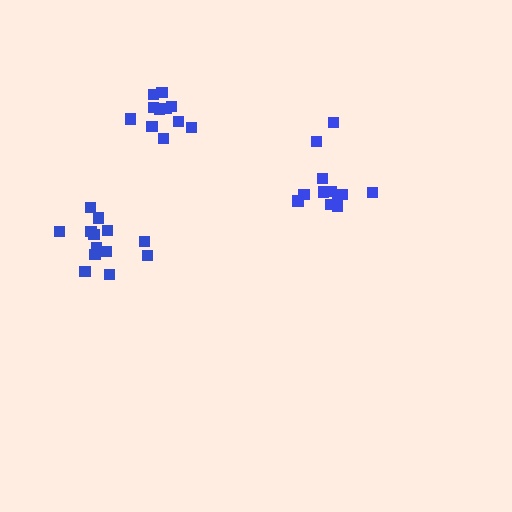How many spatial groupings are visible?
There are 3 spatial groupings.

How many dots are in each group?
Group 1: 11 dots, Group 2: 12 dots, Group 3: 13 dots (36 total).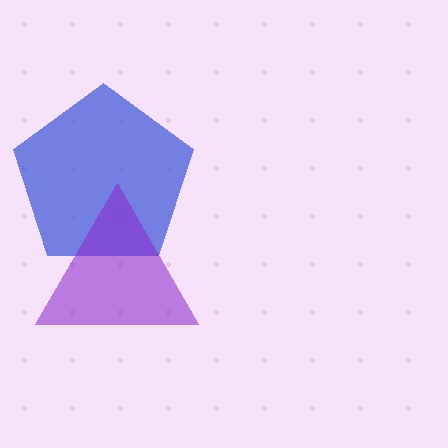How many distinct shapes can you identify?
There are 2 distinct shapes: a blue pentagon, a purple triangle.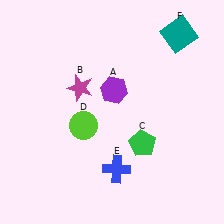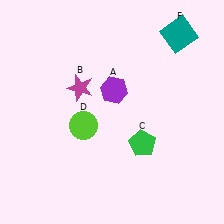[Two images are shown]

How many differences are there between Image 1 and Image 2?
There is 1 difference between the two images.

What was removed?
The blue cross (E) was removed in Image 2.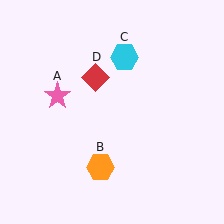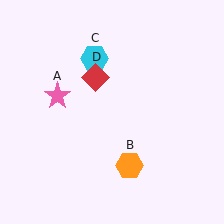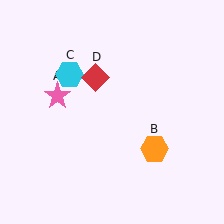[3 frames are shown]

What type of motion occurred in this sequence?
The orange hexagon (object B), cyan hexagon (object C) rotated counterclockwise around the center of the scene.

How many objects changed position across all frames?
2 objects changed position: orange hexagon (object B), cyan hexagon (object C).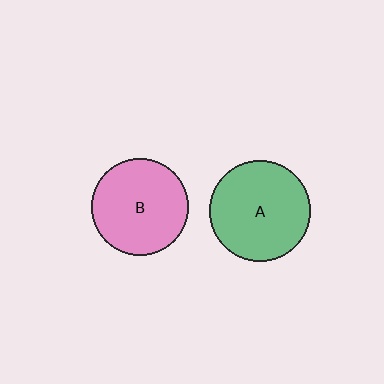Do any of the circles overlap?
No, none of the circles overlap.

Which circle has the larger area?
Circle A (green).